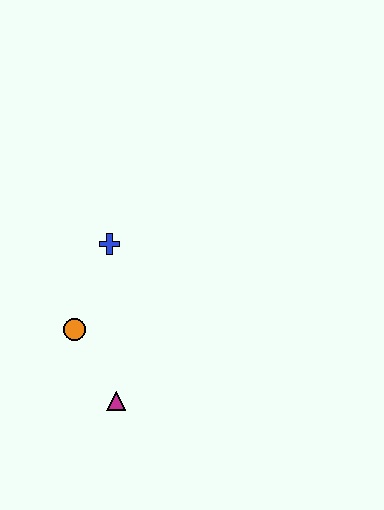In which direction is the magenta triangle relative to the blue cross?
The magenta triangle is below the blue cross.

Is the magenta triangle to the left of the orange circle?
No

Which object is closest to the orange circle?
The magenta triangle is closest to the orange circle.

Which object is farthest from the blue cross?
The magenta triangle is farthest from the blue cross.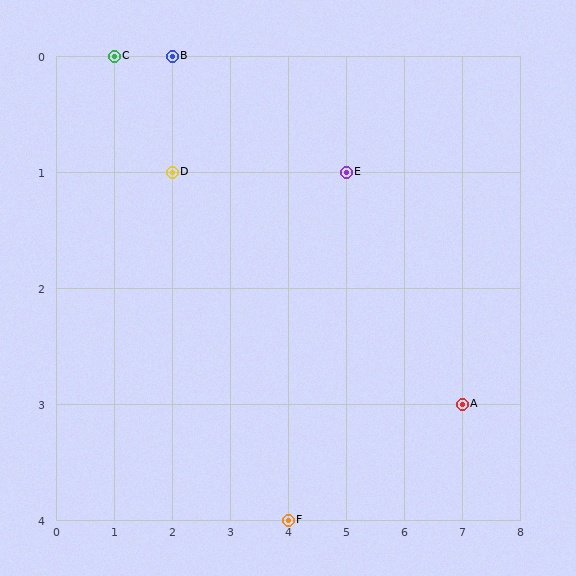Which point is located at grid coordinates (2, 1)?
Point D is at (2, 1).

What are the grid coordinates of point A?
Point A is at grid coordinates (7, 3).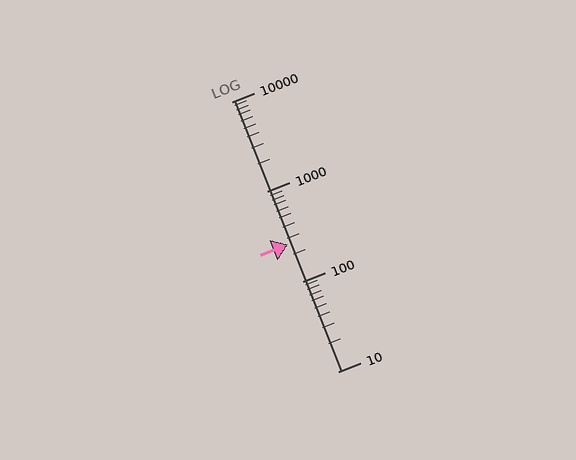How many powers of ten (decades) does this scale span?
The scale spans 3 decades, from 10 to 10000.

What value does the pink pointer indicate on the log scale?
The pointer indicates approximately 260.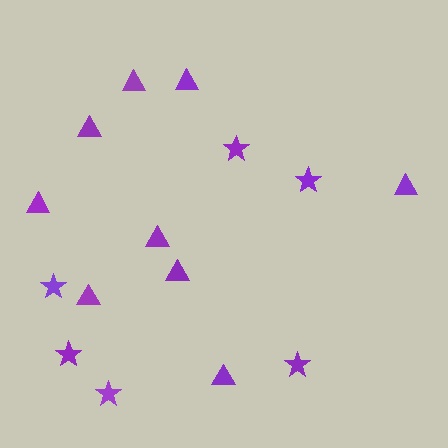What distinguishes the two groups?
There are 2 groups: one group of stars (6) and one group of triangles (9).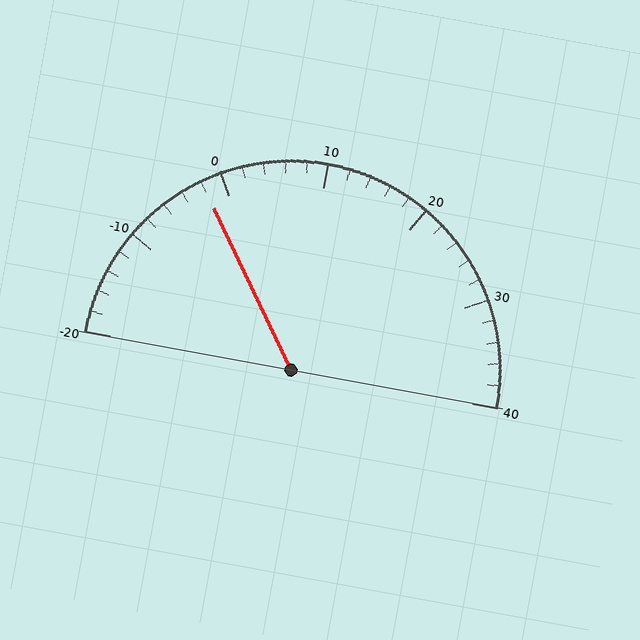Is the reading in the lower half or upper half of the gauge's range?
The reading is in the lower half of the range (-20 to 40).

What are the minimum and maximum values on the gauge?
The gauge ranges from -20 to 40.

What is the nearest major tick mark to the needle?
The nearest major tick mark is 0.